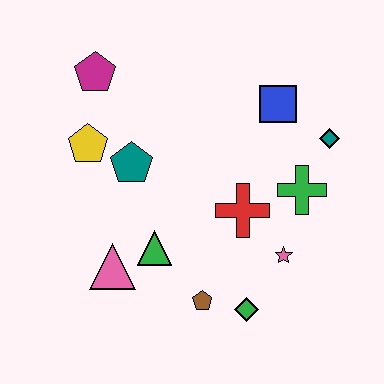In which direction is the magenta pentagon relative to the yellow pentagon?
The magenta pentagon is above the yellow pentagon.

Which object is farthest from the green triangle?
The teal diamond is farthest from the green triangle.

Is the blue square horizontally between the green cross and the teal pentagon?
Yes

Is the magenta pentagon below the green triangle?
No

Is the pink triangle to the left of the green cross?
Yes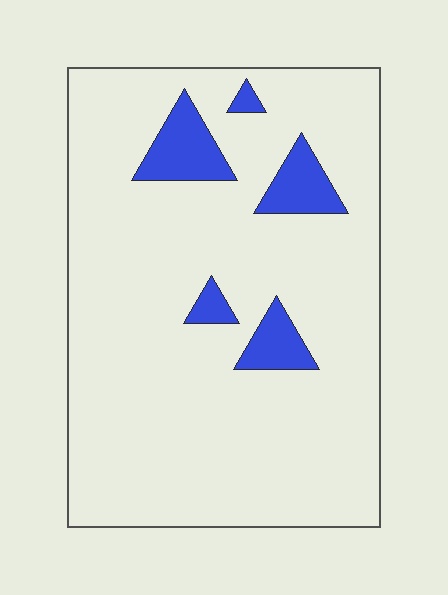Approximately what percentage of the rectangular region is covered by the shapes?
Approximately 10%.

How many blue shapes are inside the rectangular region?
5.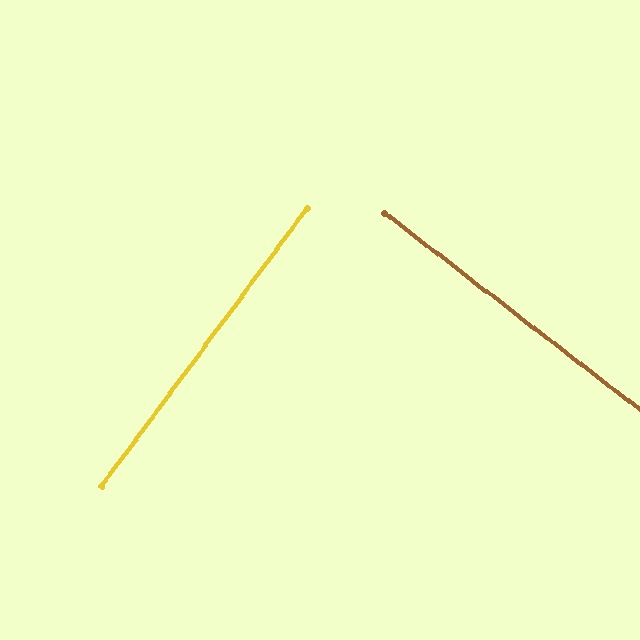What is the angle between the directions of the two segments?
Approximately 89 degrees.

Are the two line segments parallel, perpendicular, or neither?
Perpendicular — they meet at approximately 89°.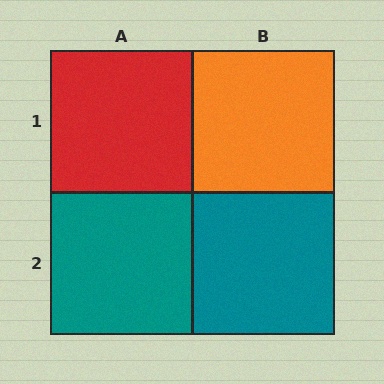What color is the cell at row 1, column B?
Orange.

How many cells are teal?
2 cells are teal.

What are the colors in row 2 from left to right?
Teal, teal.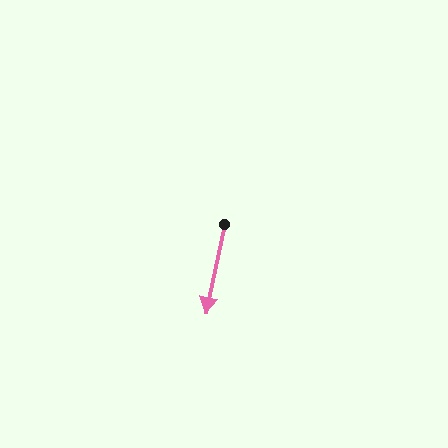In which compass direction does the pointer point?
South.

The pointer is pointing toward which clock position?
Roughly 6 o'clock.